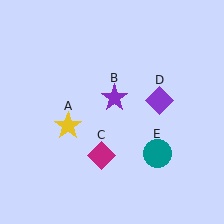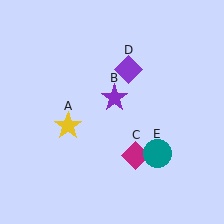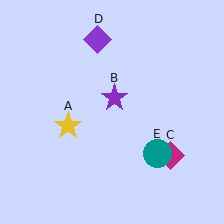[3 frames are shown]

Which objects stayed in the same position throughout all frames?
Yellow star (object A) and purple star (object B) and teal circle (object E) remained stationary.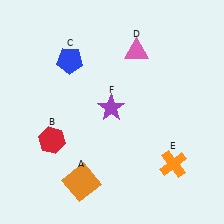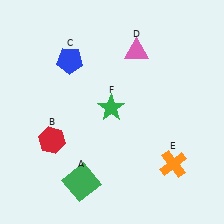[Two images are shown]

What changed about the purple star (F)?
In Image 1, F is purple. In Image 2, it changed to green.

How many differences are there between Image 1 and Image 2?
There are 2 differences between the two images.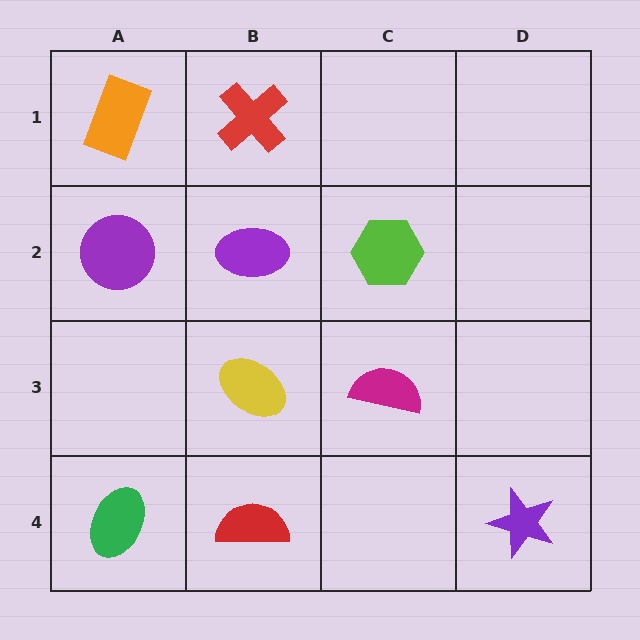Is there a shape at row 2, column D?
No, that cell is empty.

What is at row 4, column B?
A red semicircle.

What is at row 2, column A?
A purple circle.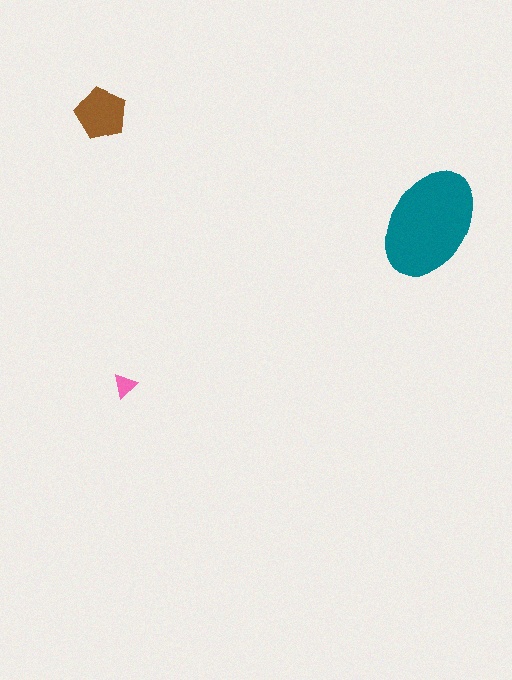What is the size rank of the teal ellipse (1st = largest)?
1st.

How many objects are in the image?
There are 3 objects in the image.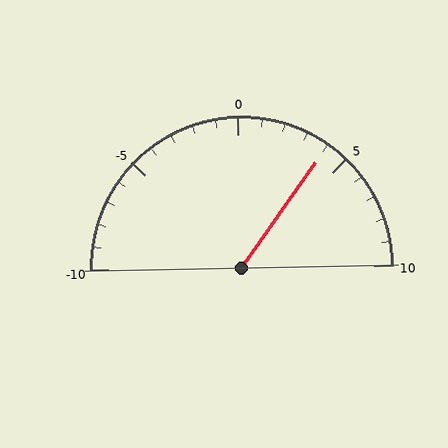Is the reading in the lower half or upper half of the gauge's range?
The reading is in the upper half of the range (-10 to 10).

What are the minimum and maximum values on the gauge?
The gauge ranges from -10 to 10.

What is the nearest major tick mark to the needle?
The nearest major tick mark is 5.